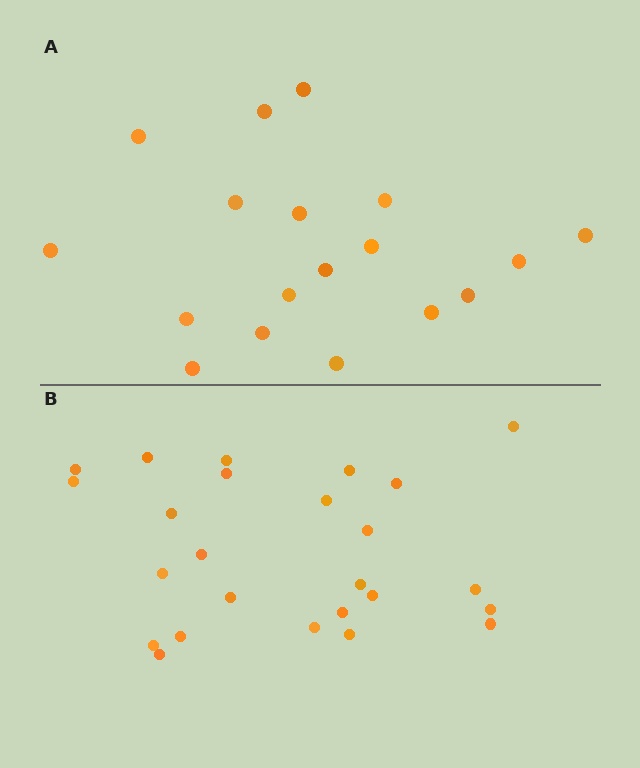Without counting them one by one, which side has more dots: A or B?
Region B (the bottom region) has more dots.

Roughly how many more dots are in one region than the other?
Region B has roughly 8 or so more dots than region A.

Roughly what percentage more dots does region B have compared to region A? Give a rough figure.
About 40% more.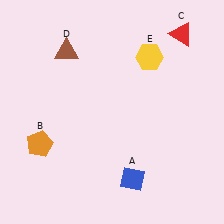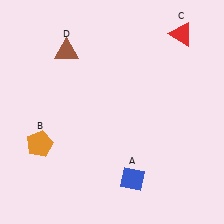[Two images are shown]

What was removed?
The yellow hexagon (E) was removed in Image 2.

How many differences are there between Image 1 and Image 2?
There is 1 difference between the two images.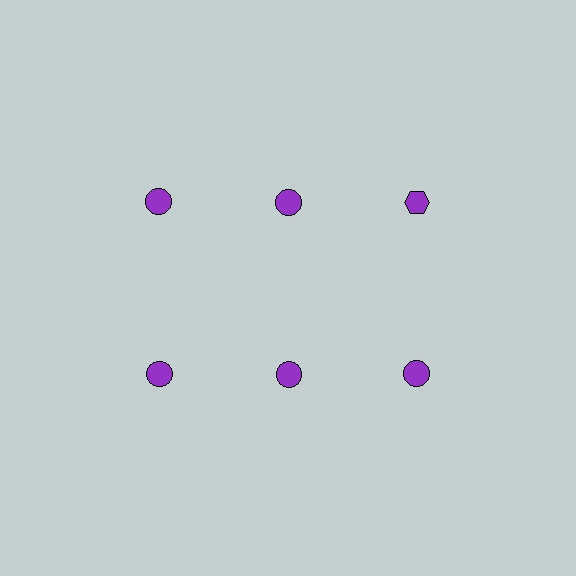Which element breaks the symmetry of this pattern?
The purple hexagon in the top row, center column breaks the symmetry. All other shapes are purple circles.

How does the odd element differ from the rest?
It has a different shape: hexagon instead of circle.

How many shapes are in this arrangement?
There are 6 shapes arranged in a grid pattern.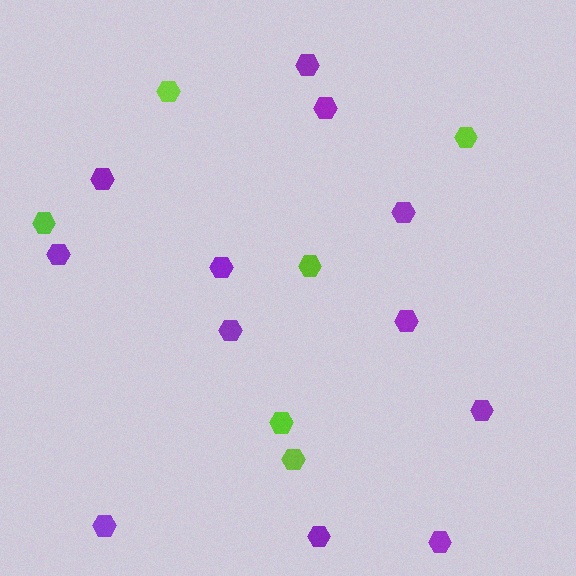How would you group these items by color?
There are 2 groups: one group of lime hexagons (6) and one group of purple hexagons (12).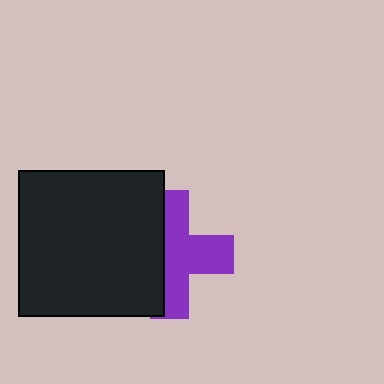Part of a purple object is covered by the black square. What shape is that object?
It is a cross.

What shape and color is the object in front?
The object in front is a black square.